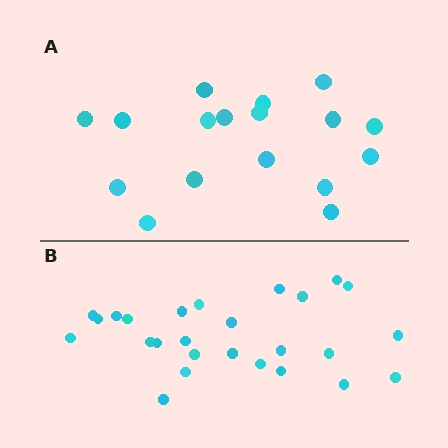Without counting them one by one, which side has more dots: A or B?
Region B (the bottom region) has more dots.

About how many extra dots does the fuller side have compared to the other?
Region B has roughly 8 or so more dots than region A.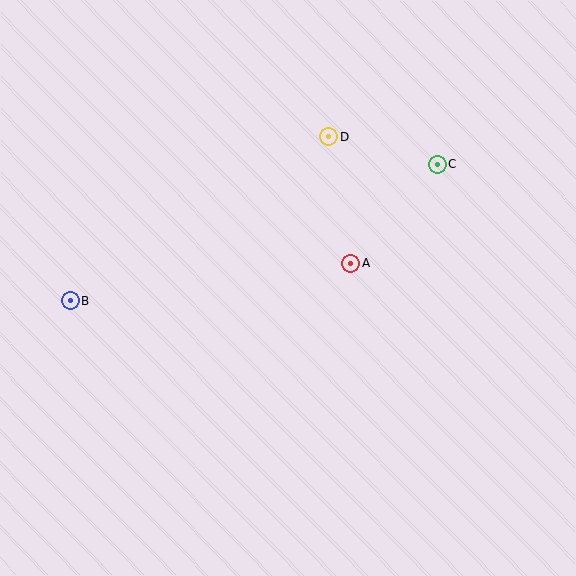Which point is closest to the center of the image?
Point A at (351, 264) is closest to the center.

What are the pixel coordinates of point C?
Point C is at (437, 164).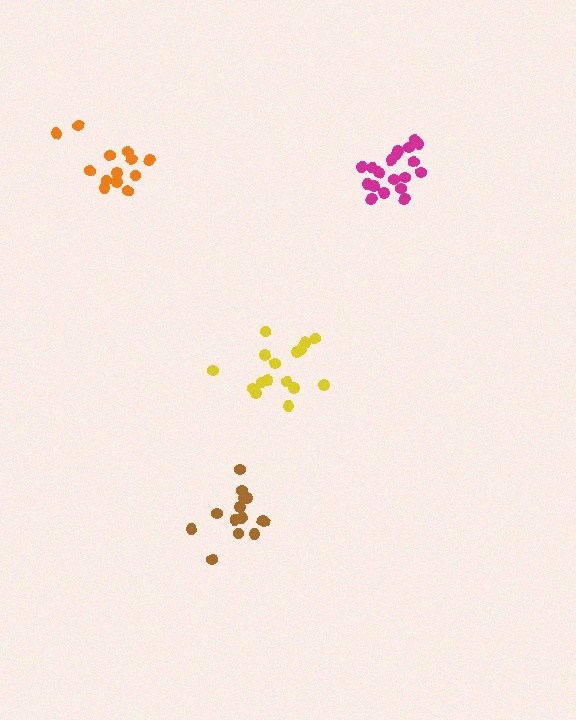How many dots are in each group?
Group 1: 13 dots, Group 2: 16 dots, Group 3: 14 dots, Group 4: 19 dots (62 total).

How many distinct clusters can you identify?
There are 4 distinct clusters.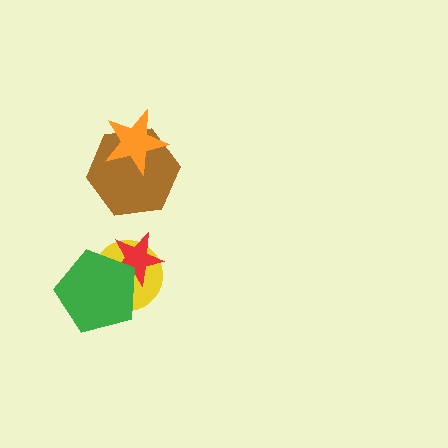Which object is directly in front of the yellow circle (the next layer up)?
The red star is directly in front of the yellow circle.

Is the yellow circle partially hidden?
Yes, it is partially covered by another shape.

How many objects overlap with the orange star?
1 object overlaps with the orange star.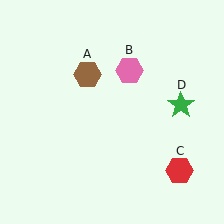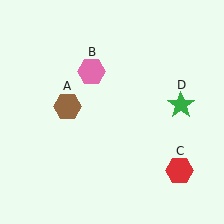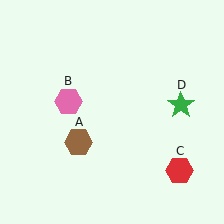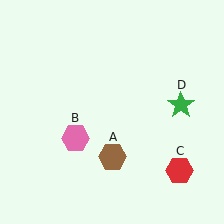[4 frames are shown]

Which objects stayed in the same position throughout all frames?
Red hexagon (object C) and green star (object D) remained stationary.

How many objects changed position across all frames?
2 objects changed position: brown hexagon (object A), pink hexagon (object B).